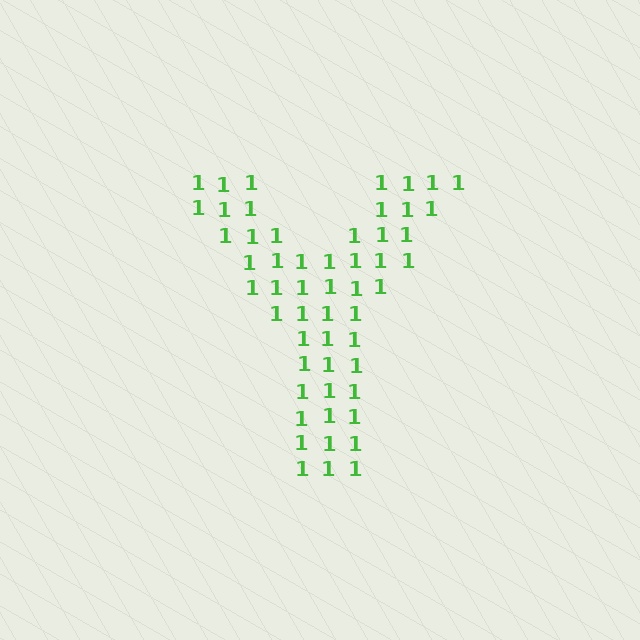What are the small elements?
The small elements are digit 1's.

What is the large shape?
The large shape is the letter Y.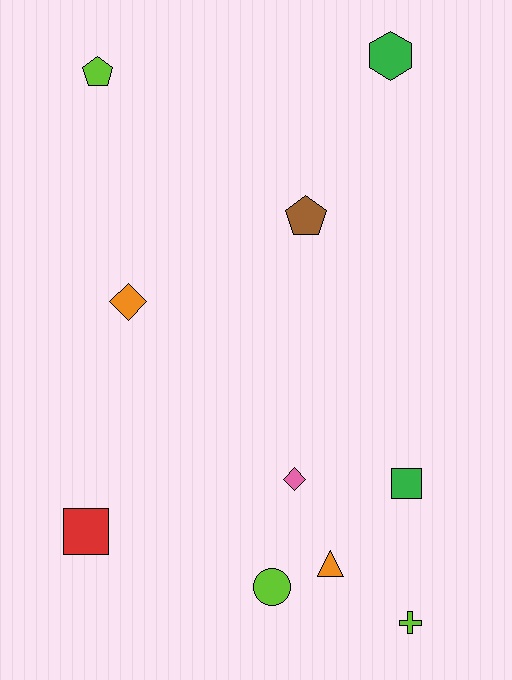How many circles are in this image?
There is 1 circle.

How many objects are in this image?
There are 10 objects.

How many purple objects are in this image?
There are no purple objects.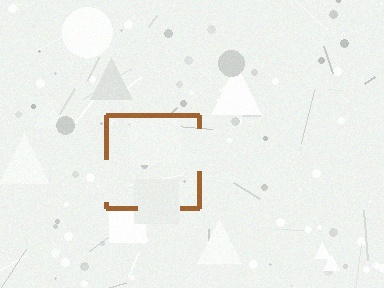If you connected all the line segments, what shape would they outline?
They would outline a square.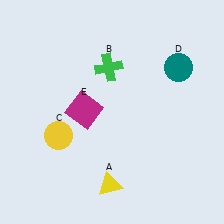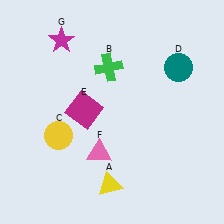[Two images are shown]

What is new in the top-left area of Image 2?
A magenta star (G) was added in the top-left area of Image 2.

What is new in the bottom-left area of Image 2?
A pink triangle (F) was added in the bottom-left area of Image 2.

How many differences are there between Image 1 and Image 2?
There are 2 differences between the two images.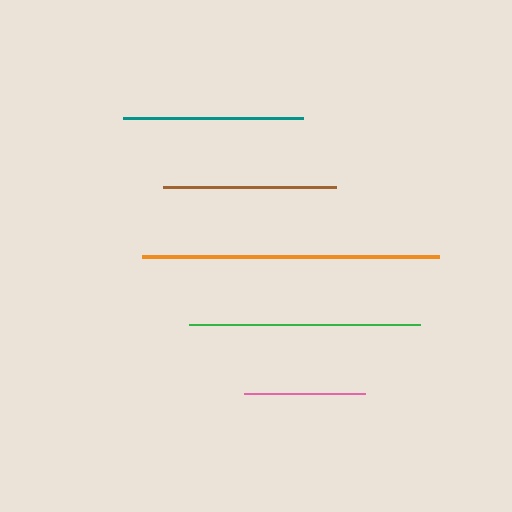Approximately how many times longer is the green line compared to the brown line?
The green line is approximately 1.3 times the length of the brown line.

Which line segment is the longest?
The orange line is the longest at approximately 297 pixels.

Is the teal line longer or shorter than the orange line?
The orange line is longer than the teal line.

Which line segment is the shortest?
The pink line is the shortest at approximately 121 pixels.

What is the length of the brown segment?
The brown segment is approximately 174 pixels long.